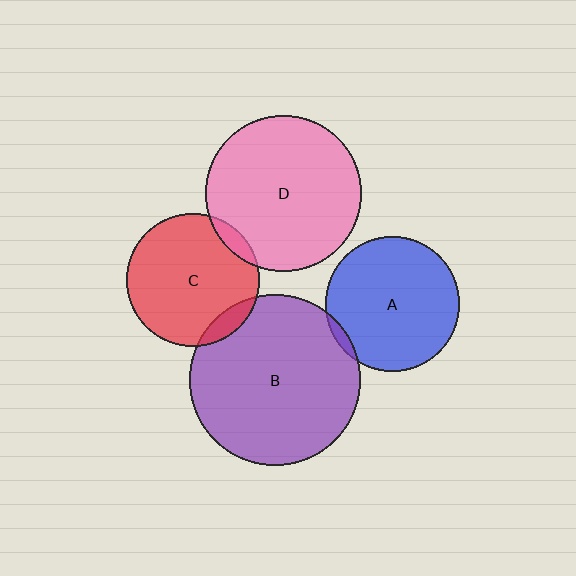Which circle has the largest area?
Circle B (purple).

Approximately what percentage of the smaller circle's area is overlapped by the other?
Approximately 5%.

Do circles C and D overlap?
Yes.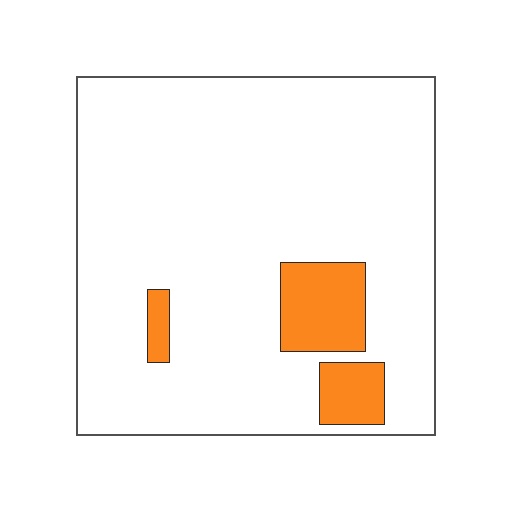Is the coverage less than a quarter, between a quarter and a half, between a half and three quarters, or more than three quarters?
Less than a quarter.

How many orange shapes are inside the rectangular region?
3.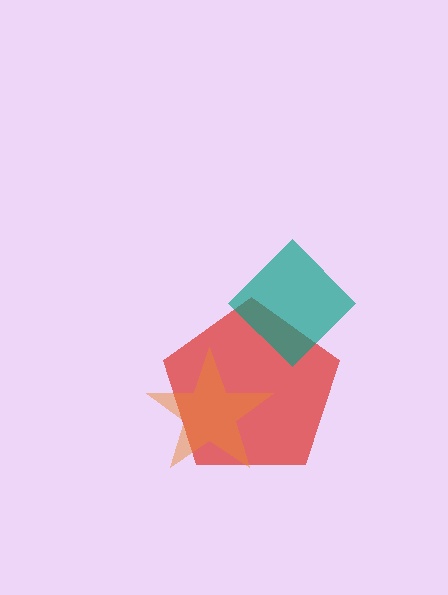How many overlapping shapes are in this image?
There are 3 overlapping shapes in the image.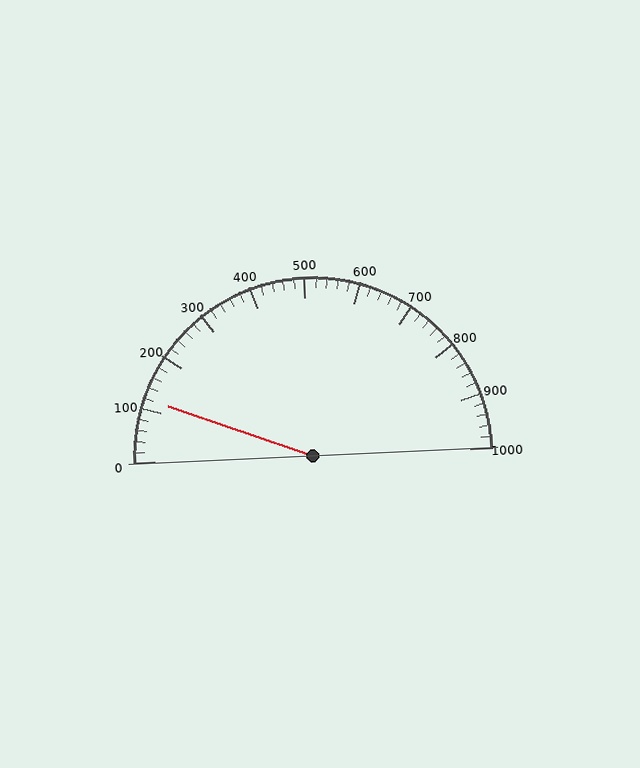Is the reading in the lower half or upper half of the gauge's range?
The reading is in the lower half of the range (0 to 1000).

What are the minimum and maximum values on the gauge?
The gauge ranges from 0 to 1000.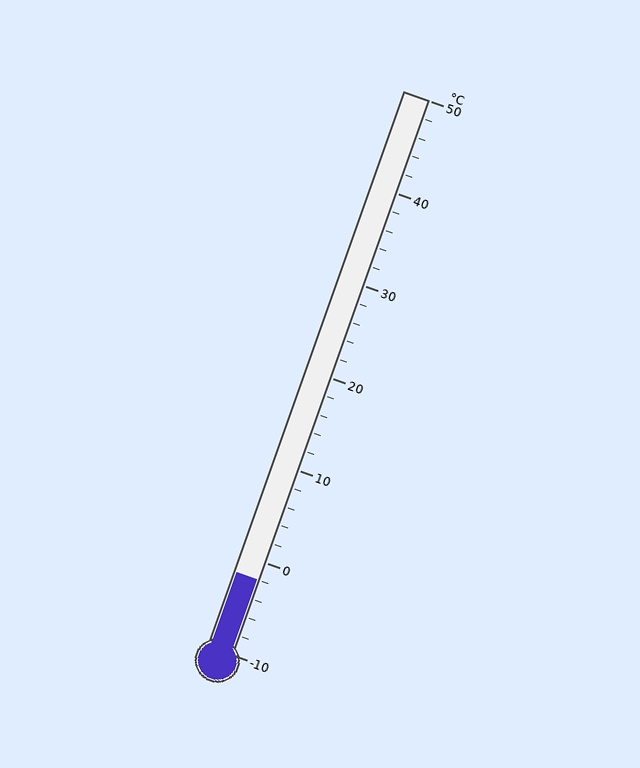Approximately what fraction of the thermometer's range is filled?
The thermometer is filled to approximately 15% of its range.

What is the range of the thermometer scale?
The thermometer scale ranges from -10°C to 50°C.